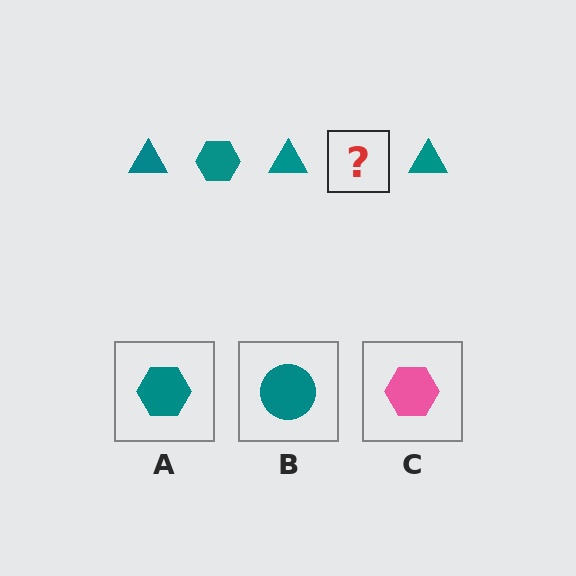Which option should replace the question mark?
Option A.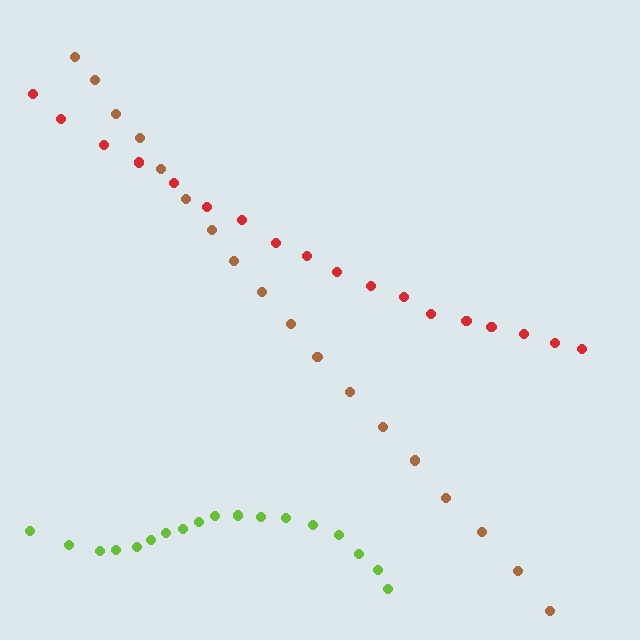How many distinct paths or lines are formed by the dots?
There are 3 distinct paths.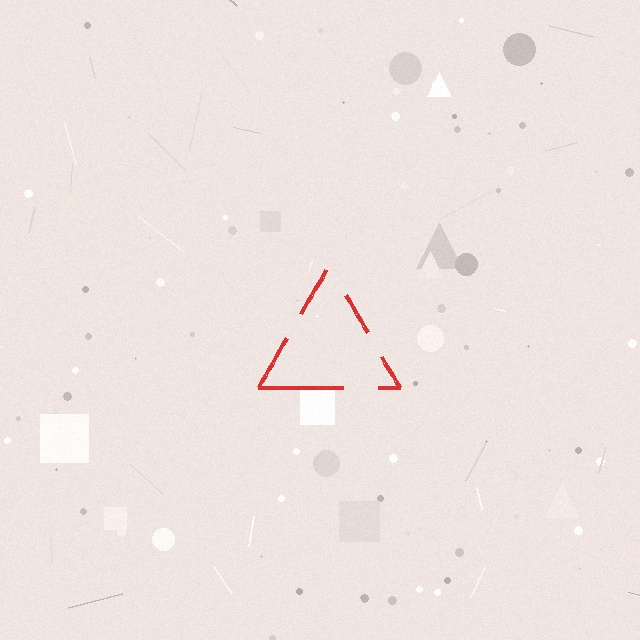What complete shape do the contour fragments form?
The contour fragments form a triangle.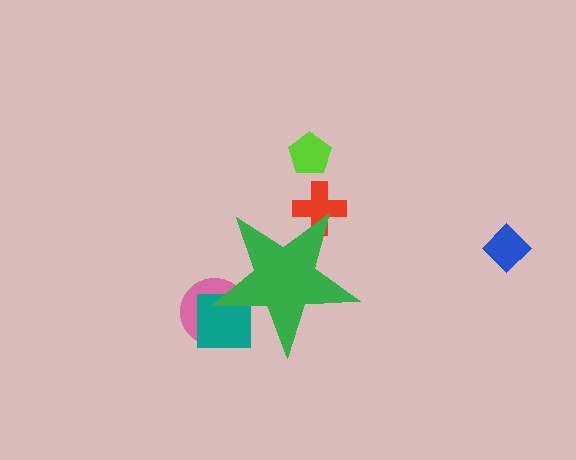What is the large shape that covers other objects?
A green star.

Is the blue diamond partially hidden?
No, the blue diamond is fully visible.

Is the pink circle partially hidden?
Yes, the pink circle is partially hidden behind the green star.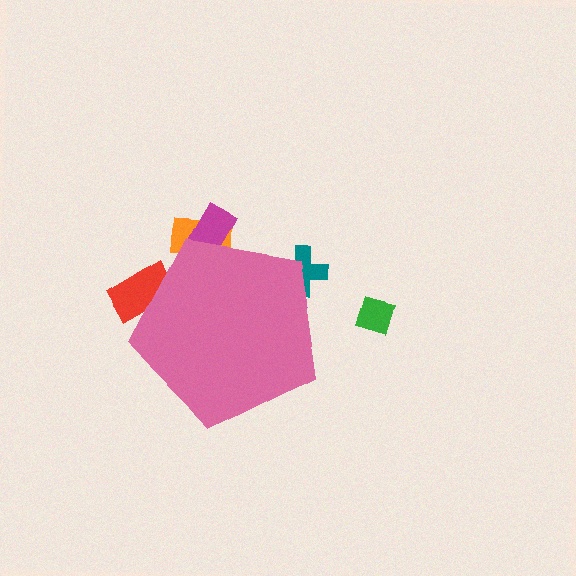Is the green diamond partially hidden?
No, the green diamond is fully visible.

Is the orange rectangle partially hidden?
Yes, the orange rectangle is partially hidden behind the pink pentagon.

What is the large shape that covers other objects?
A pink pentagon.